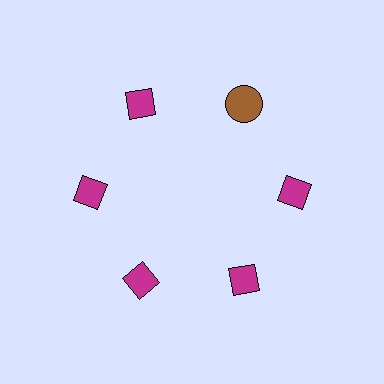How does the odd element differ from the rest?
It differs in both color (brown instead of magenta) and shape (circle instead of diamond).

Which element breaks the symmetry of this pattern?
The brown circle at roughly the 1 o'clock position breaks the symmetry. All other shapes are magenta diamonds.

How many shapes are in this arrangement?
There are 6 shapes arranged in a ring pattern.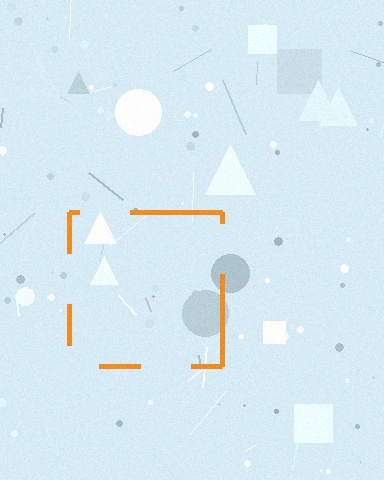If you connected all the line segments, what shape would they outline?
They would outline a square.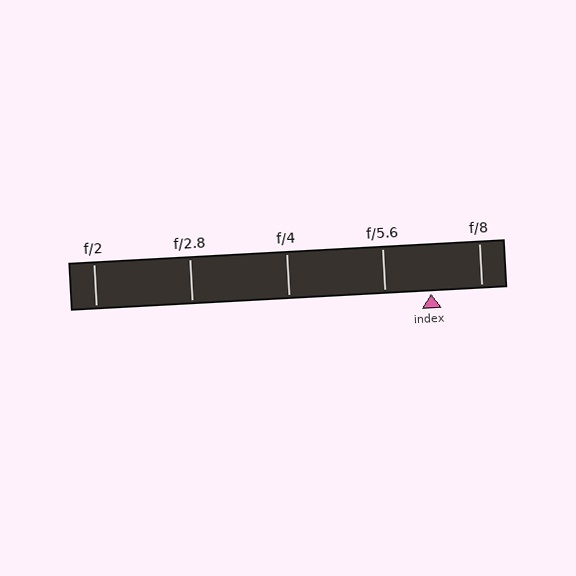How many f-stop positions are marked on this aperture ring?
There are 5 f-stop positions marked.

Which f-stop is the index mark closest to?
The index mark is closest to f/5.6.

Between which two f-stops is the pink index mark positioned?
The index mark is between f/5.6 and f/8.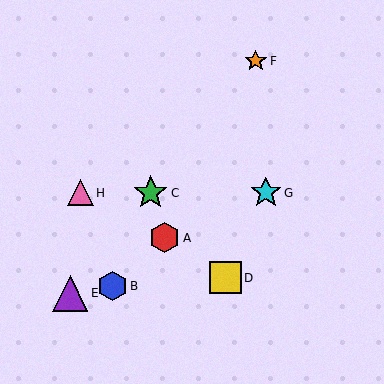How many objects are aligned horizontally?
3 objects (C, G, H) are aligned horizontally.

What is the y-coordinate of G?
Object G is at y≈193.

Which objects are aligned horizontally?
Objects C, G, H are aligned horizontally.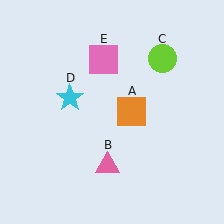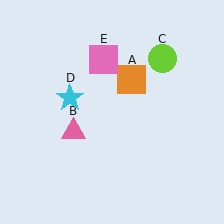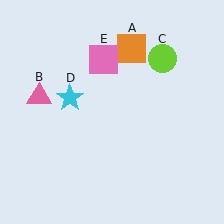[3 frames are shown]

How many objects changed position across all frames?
2 objects changed position: orange square (object A), pink triangle (object B).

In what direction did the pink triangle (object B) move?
The pink triangle (object B) moved up and to the left.